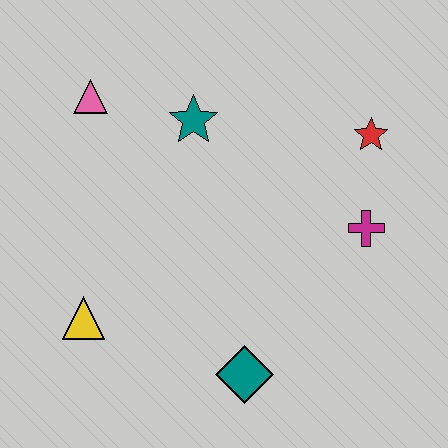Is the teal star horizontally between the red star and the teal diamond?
No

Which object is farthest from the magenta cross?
The pink triangle is farthest from the magenta cross.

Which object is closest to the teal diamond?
The yellow triangle is closest to the teal diamond.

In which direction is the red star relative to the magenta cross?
The red star is above the magenta cross.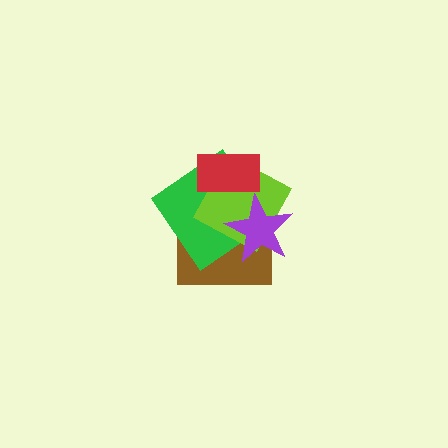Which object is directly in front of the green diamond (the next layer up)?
The lime square is directly in front of the green diamond.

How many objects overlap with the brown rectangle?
3 objects overlap with the brown rectangle.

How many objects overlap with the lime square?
4 objects overlap with the lime square.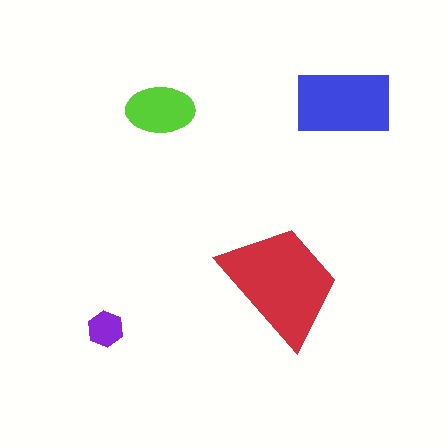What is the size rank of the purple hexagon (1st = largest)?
4th.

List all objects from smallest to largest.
The purple hexagon, the lime ellipse, the blue rectangle, the red trapezoid.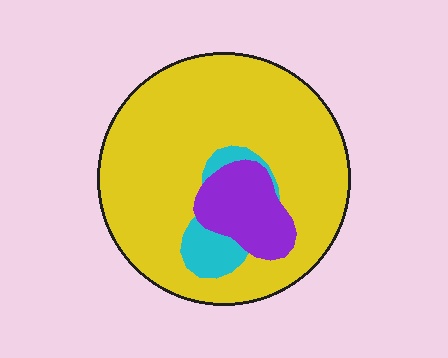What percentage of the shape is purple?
Purple takes up less than a quarter of the shape.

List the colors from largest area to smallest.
From largest to smallest: yellow, purple, cyan.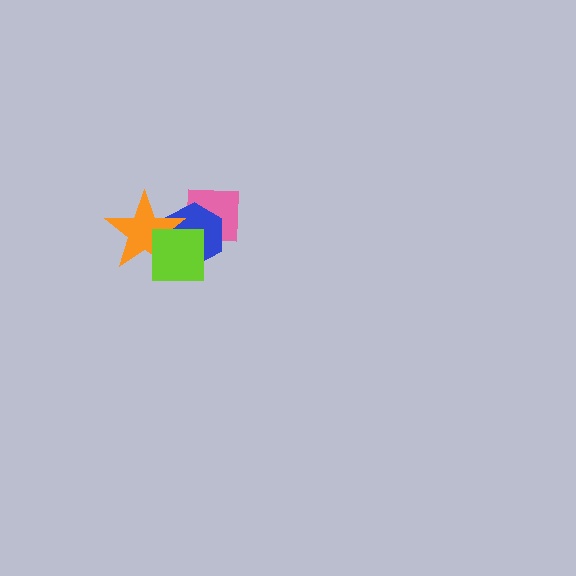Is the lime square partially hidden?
No, no other shape covers it.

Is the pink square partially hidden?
Yes, it is partially covered by another shape.